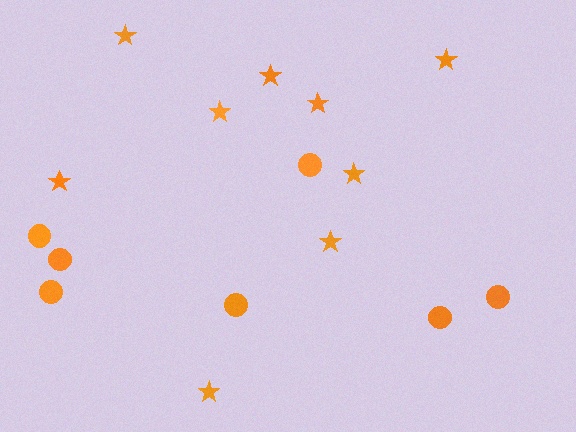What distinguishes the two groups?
There are 2 groups: one group of stars (9) and one group of circles (7).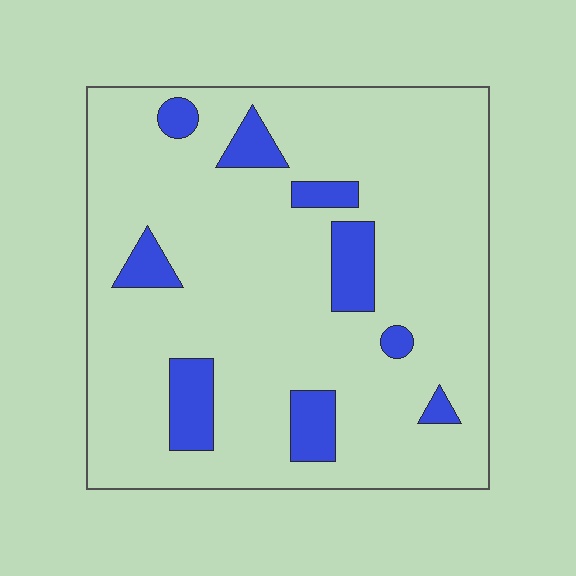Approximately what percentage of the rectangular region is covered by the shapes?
Approximately 15%.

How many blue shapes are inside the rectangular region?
9.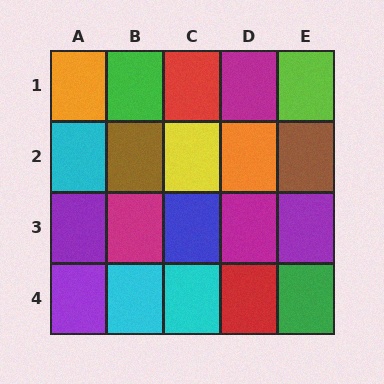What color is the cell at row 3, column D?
Magenta.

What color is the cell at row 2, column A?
Cyan.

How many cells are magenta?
3 cells are magenta.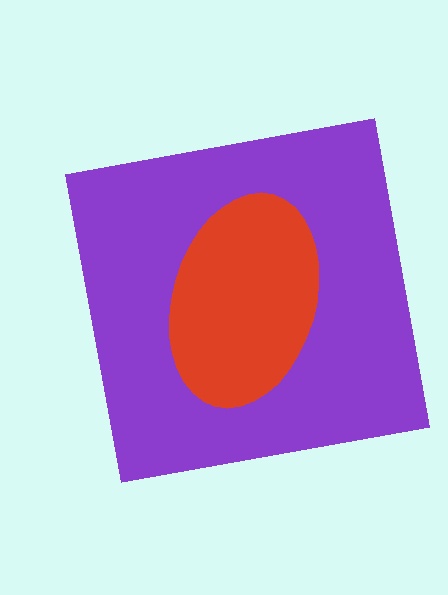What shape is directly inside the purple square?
The red ellipse.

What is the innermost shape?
The red ellipse.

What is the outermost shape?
The purple square.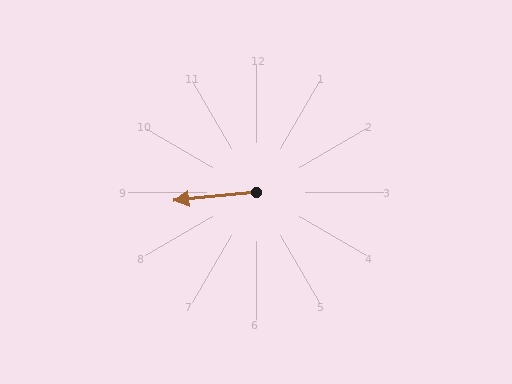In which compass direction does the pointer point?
West.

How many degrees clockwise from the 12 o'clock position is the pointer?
Approximately 264 degrees.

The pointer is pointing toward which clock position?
Roughly 9 o'clock.